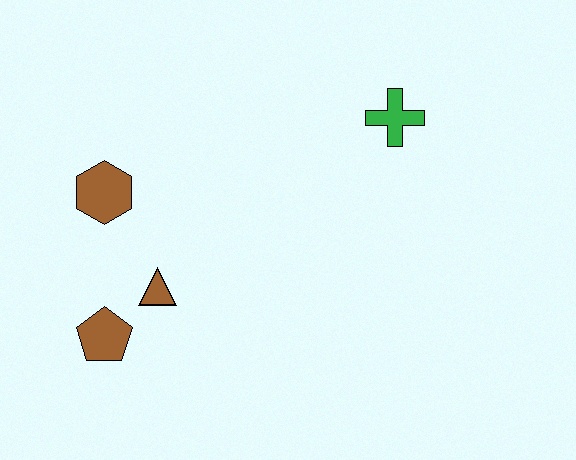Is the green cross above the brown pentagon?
Yes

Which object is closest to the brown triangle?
The brown pentagon is closest to the brown triangle.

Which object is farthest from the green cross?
The brown pentagon is farthest from the green cross.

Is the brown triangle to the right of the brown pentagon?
Yes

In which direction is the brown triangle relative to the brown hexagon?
The brown triangle is below the brown hexagon.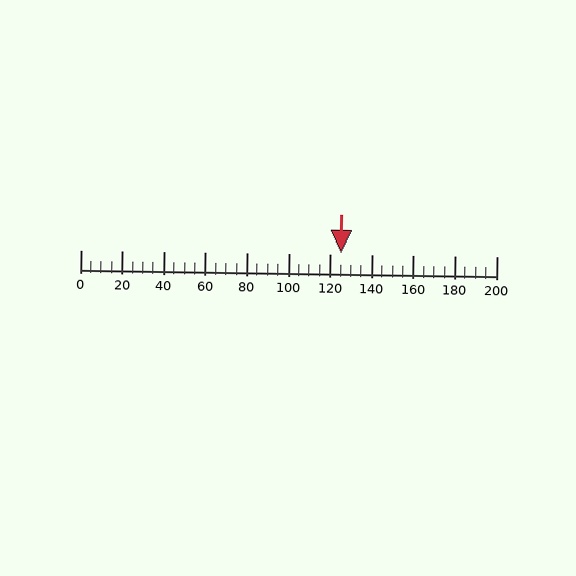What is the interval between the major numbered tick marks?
The major tick marks are spaced 20 units apart.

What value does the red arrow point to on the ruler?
The red arrow points to approximately 125.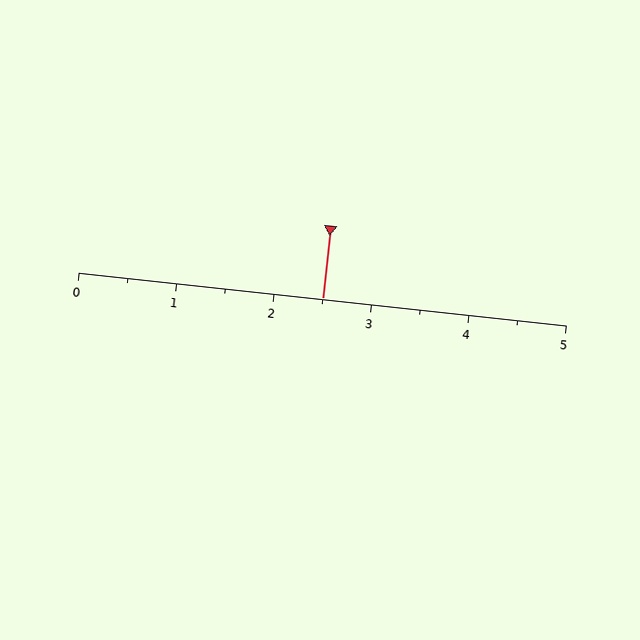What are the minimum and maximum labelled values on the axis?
The axis runs from 0 to 5.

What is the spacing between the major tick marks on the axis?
The major ticks are spaced 1 apart.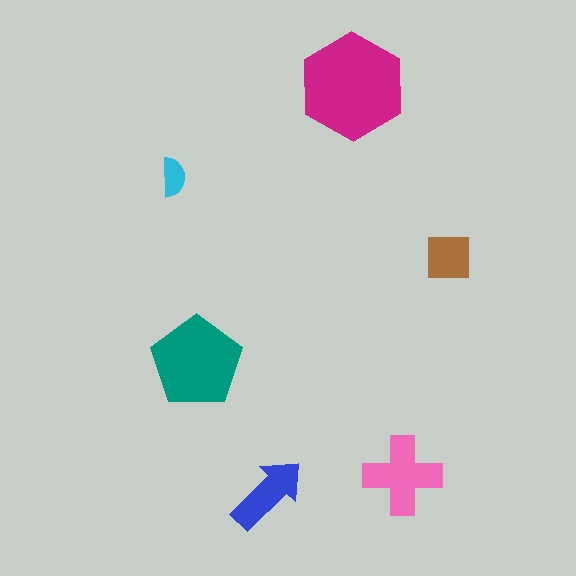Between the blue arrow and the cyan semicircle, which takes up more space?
The blue arrow.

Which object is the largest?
The magenta hexagon.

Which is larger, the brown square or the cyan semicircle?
The brown square.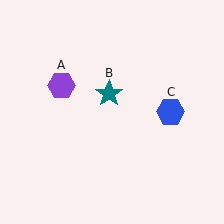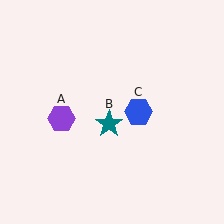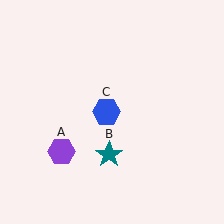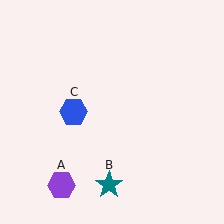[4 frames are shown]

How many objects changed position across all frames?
3 objects changed position: purple hexagon (object A), teal star (object B), blue hexagon (object C).